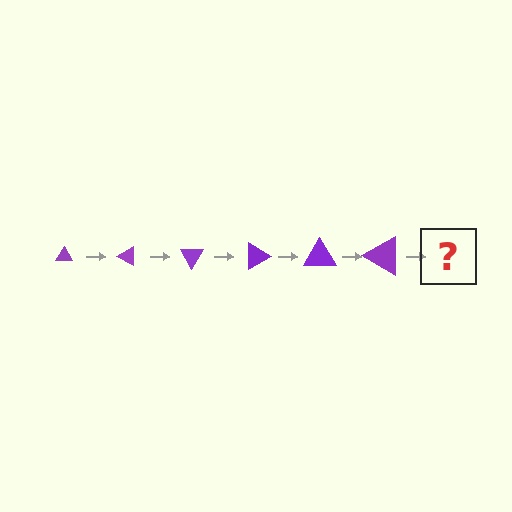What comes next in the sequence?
The next element should be a triangle, larger than the previous one and rotated 180 degrees from the start.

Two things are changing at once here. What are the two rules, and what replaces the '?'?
The two rules are that the triangle grows larger each step and it rotates 30 degrees each step. The '?' should be a triangle, larger than the previous one and rotated 180 degrees from the start.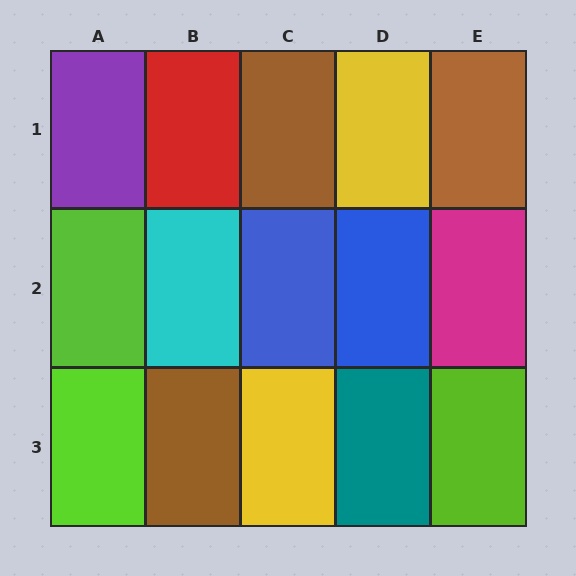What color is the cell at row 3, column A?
Lime.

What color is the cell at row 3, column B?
Brown.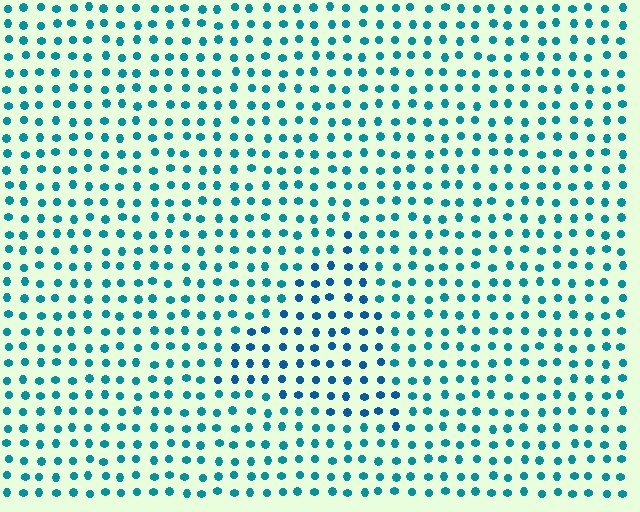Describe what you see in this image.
The image is filled with small teal elements in a uniform arrangement. A triangle-shaped region is visible where the elements are tinted to a slightly different hue, forming a subtle color boundary.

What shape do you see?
I see a triangle.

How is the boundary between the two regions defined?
The boundary is defined purely by a slight shift in hue (about 23 degrees). Spacing, size, and orientation are identical on both sides.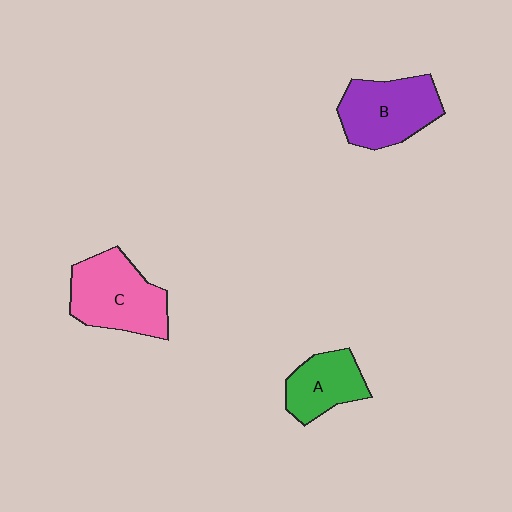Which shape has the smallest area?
Shape A (green).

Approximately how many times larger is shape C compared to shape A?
Approximately 1.5 times.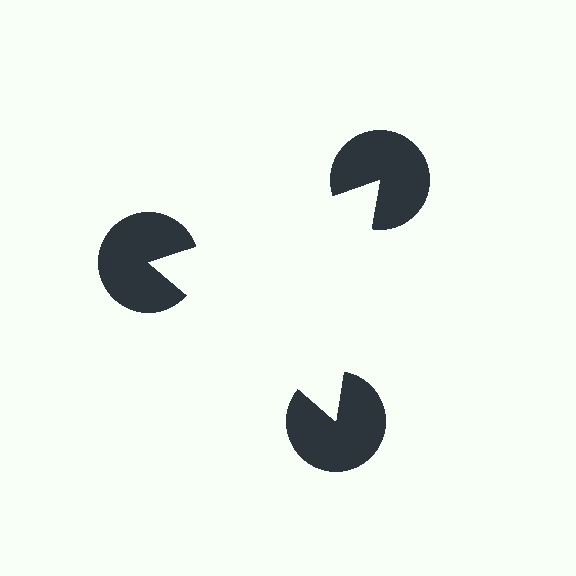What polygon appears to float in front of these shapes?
An illusory triangle — its edges are inferred from the aligned wedge cuts in the pac-man discs, not physically drawn.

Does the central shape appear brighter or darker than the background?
It typically appears slightly brighter than the background, even though no actual brightness change is drawn.